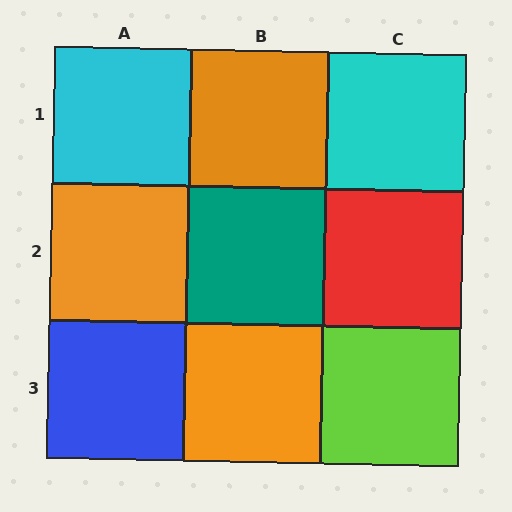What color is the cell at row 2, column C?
Red.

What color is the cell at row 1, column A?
Cyan.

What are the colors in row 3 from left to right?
Blue, orange, lime.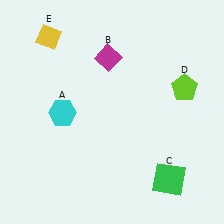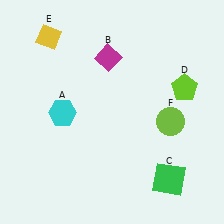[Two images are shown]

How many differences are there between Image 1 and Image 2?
There is 1 difference between the two images.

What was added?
A lime circle (F) was added in Image 2.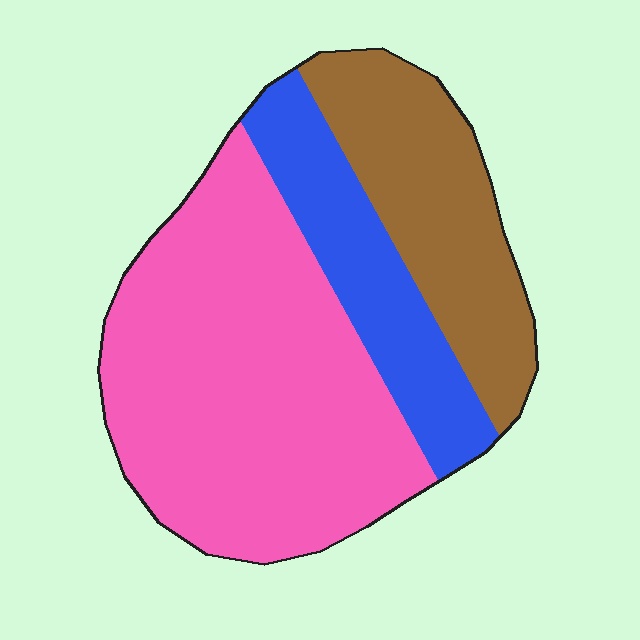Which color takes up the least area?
Blue, at roughly 20%.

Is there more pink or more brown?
Pink.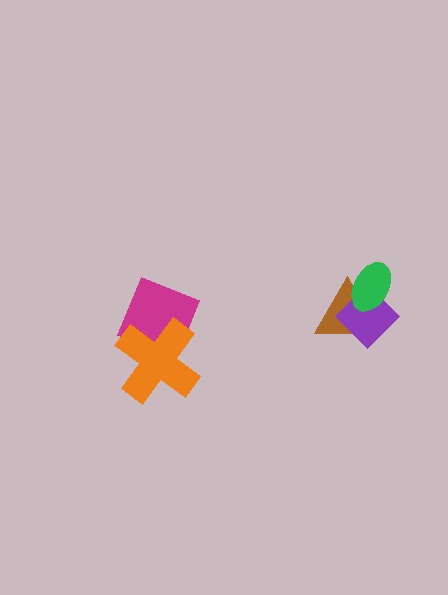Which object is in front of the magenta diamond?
The orange cross is in front of the magenta diamond.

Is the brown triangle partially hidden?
Yes, it is partially covered by another shape.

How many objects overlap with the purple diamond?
2 objects overlap with the purple diamond.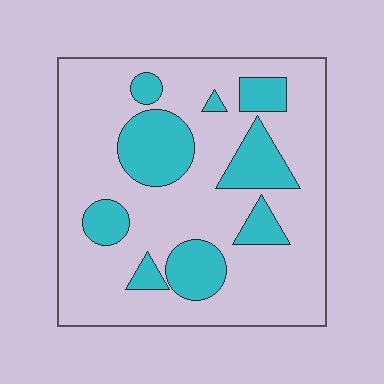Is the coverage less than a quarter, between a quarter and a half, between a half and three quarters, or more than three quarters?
Less than a quarter.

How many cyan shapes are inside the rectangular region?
9.